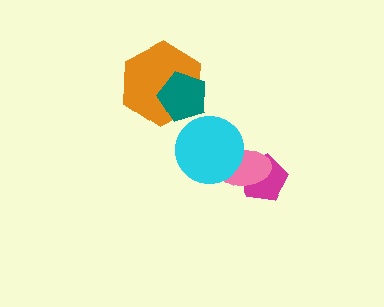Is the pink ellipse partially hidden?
Yes, it is partially covered by another shape.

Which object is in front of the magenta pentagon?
The pink ellipse is in front of the magenta pentagon.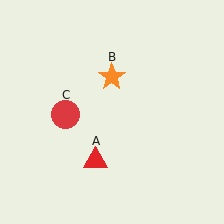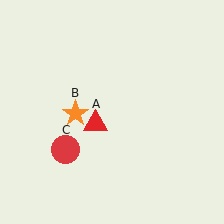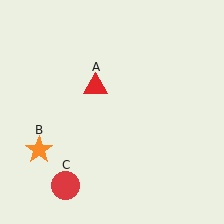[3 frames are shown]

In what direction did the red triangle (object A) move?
The red triangle (object A) moved up.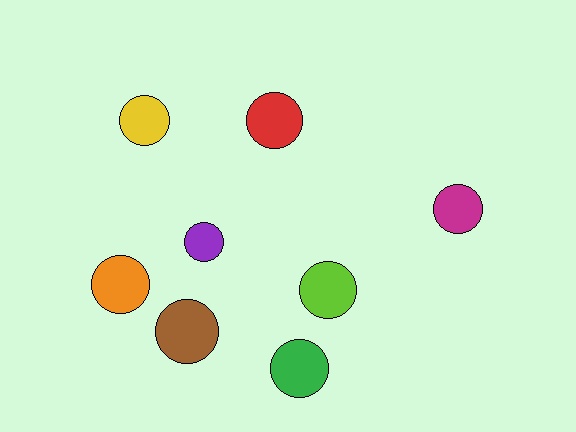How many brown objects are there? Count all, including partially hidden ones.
There is 1 brown object.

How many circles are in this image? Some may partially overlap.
There are 8 circles.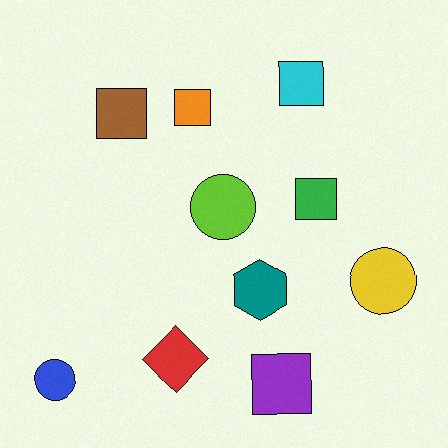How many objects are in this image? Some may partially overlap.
There are 10 objects.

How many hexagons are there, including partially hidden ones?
There is 1 hexagon.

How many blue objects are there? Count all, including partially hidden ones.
There is 1 blue object.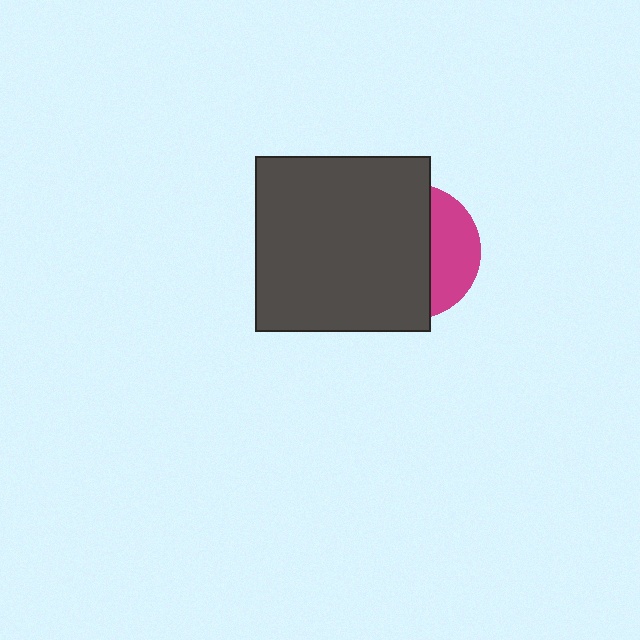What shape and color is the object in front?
The object in front is a dark gray square.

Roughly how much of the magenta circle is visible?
A small part of it is visible (roughly 33%).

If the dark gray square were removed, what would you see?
You would see the complete magenta circle.